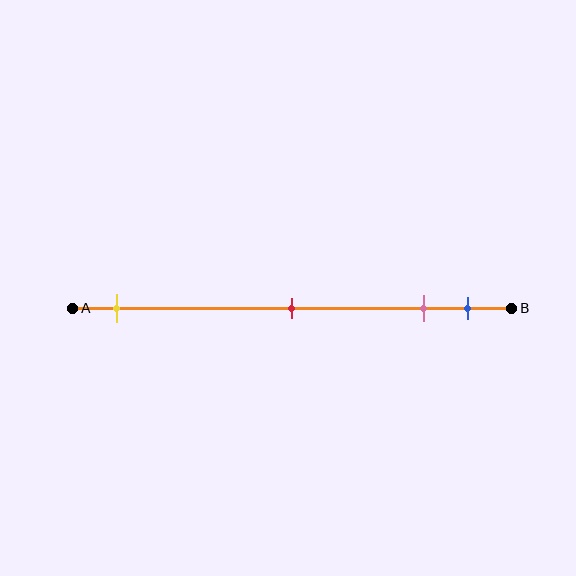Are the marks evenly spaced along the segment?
No, the marks are not evenly spaced.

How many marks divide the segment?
There are 4 marks dividing the segment.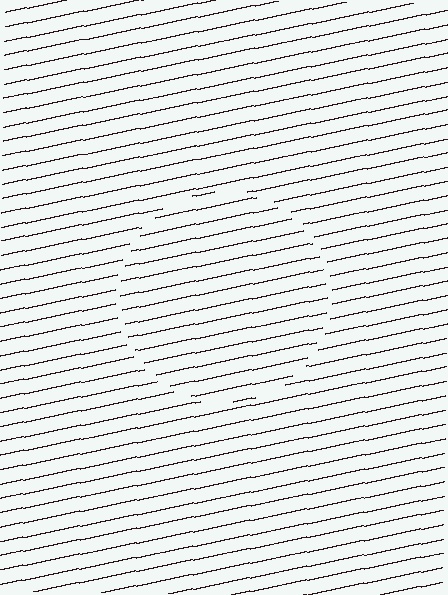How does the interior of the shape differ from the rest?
The interior of the shape contains the same grating, shifted by half a period — the contour is defined by the phase discontinuity where line-ends from the inner and outer gratings abut.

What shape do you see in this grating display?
An illusory circle. The interior of the shape contains the same grating, shifted by half a period — the contour is defined by the phase discontinuity where line-ends from the inner and outer gratings abut.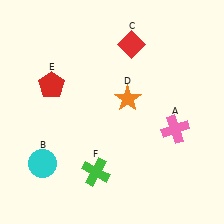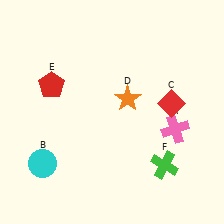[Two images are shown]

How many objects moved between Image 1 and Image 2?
2 objects moved between the two images.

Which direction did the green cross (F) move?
The green cross (F) moved right.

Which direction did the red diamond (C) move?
The red diamond (C) moved down.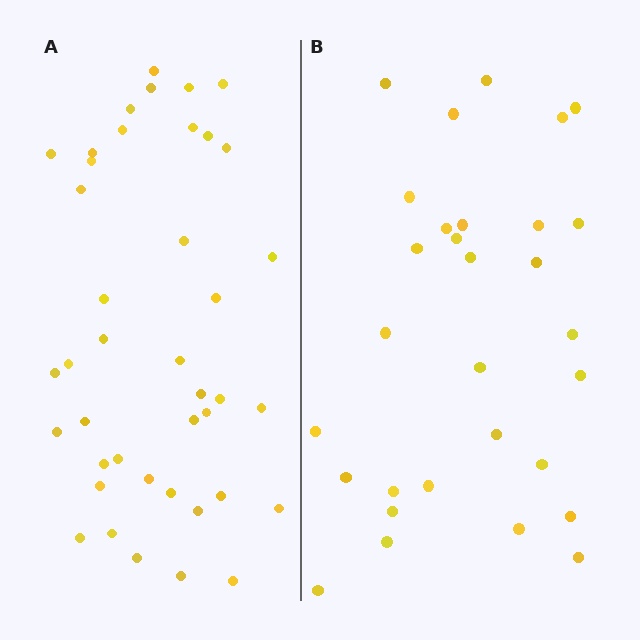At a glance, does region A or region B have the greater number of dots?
Region A (the left region) has more dots.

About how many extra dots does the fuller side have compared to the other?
Region A has roughly 12 or so more dots than region B.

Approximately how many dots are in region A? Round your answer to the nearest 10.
About 40 dots. (The exact count is 41, which rounds to 40.)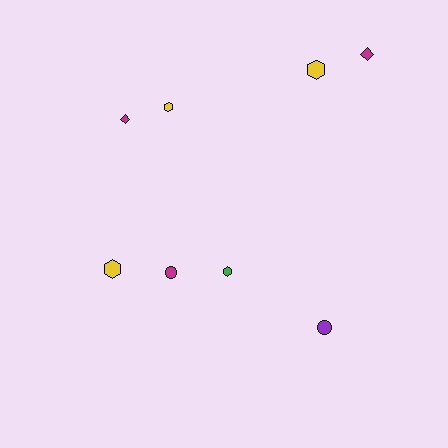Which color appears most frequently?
Magenta, with 3 objects.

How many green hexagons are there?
There is 1 green hexagon.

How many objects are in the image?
There are 8 objects.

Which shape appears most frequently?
Hexagon, with 4 objects.